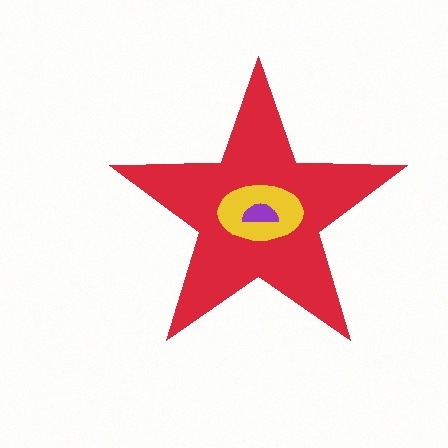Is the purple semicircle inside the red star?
Yes.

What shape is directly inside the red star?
The yellow ellipse.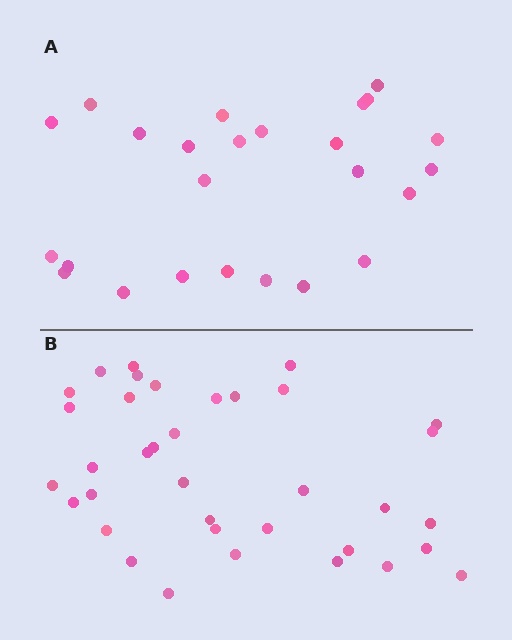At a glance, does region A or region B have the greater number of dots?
Region B (the bottom region) has more dots.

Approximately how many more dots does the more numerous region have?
Region B has roughly 12 or so more dots than region A.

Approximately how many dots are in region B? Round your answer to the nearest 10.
About 40 dots. (The exact count is 36, which rounds to 40.)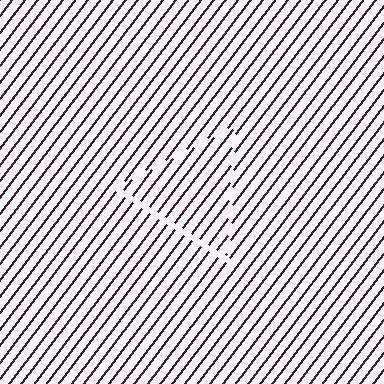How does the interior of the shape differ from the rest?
The interior of the shape contains the same grating, shifted by half a period — the contour is defined by the phase discontinuity where line-ends from the inner and outer gratings abut.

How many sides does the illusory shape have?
3 sides — the line-ends trace a triangle.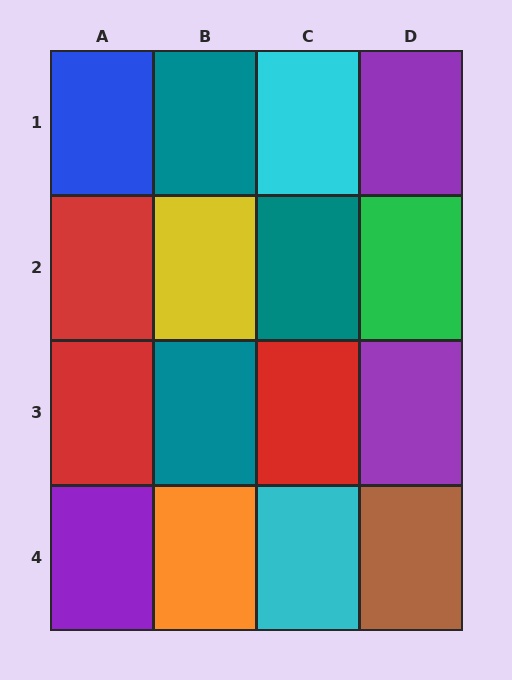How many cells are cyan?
2 cells are cyan.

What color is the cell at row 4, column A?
Purple.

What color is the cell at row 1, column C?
Cyan.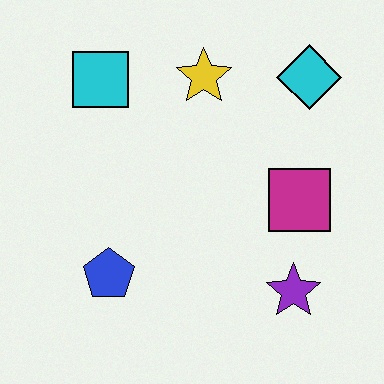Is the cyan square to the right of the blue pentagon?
No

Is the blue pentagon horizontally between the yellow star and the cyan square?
Yes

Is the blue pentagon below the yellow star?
Yes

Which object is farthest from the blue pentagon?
The cyan diamond is farthest from the blue pentagon.